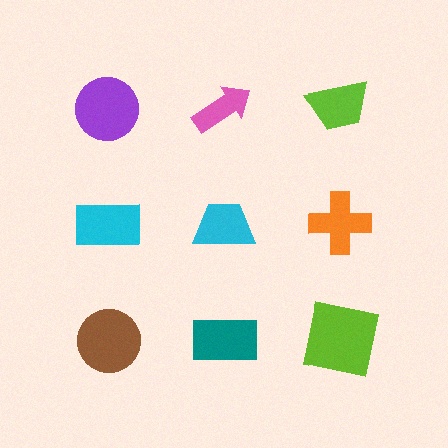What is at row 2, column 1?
A cyan rectangle.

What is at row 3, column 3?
A lime square.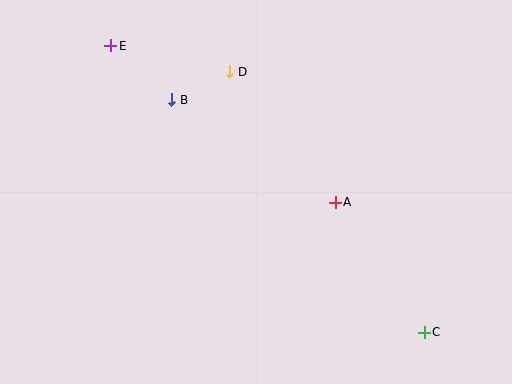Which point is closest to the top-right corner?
Point A is closest to the top-right corner.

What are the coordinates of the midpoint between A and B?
The midpoint between A and B is at (253, 151).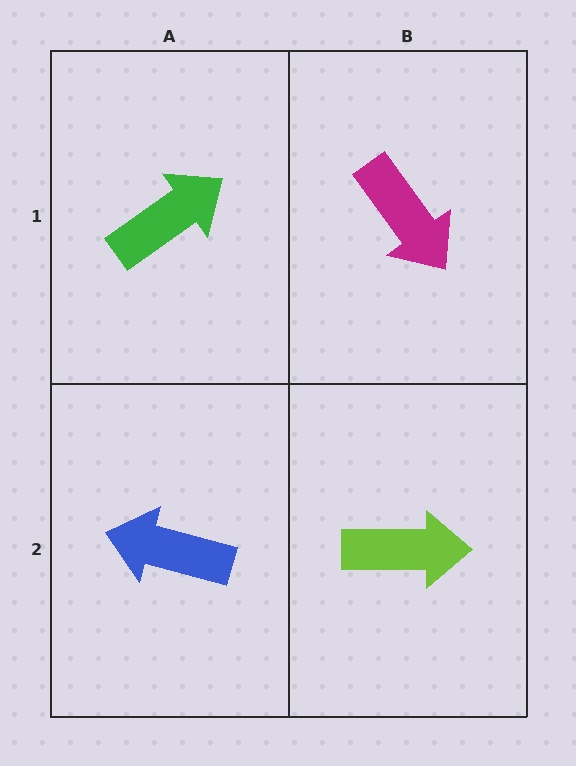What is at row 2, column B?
A lime arrow.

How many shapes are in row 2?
2 shapes.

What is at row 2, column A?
A blue arrow.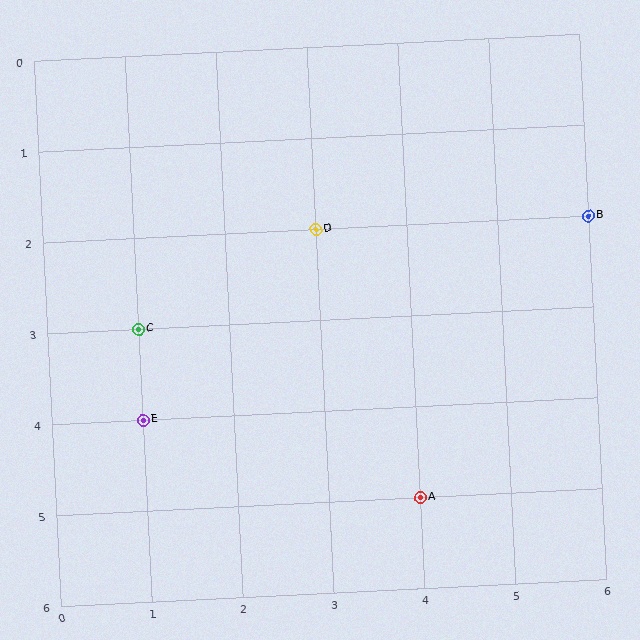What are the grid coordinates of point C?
Point C is at grid coordinates (1, 3).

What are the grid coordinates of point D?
Point D is at grid coordinates (3, 2).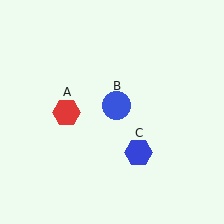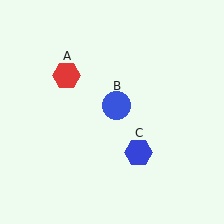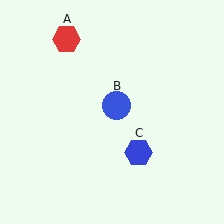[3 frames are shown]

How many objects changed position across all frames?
1 object changed position: red hexagon (object A).